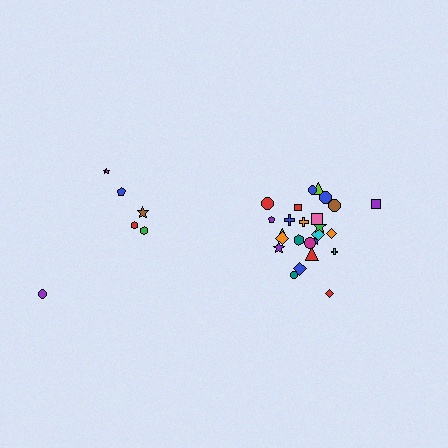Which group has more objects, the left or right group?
The right group.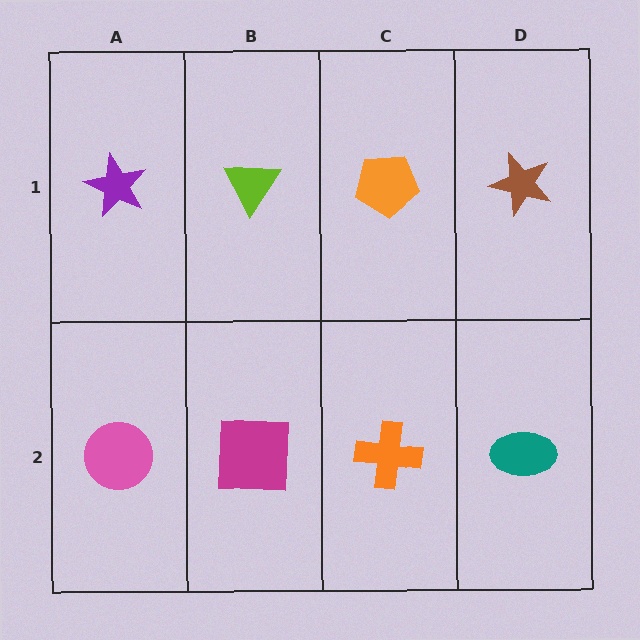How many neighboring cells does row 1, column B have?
3.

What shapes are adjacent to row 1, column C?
An orange cross (row 2, column C), a lime triangle (row 1, column B), a brown star (row 1, column D).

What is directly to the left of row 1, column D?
An orange pentagon.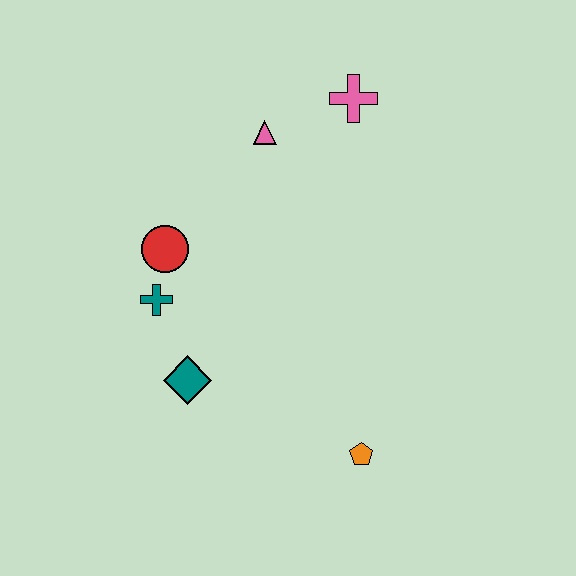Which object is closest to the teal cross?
The red circle is closest to the teal cross.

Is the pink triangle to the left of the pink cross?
Yes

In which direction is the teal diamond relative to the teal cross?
The teal diamond is below the teal cross.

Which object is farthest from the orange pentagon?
The pink cross is farthest from the orange pentagon.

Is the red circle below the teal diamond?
No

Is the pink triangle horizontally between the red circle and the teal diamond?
No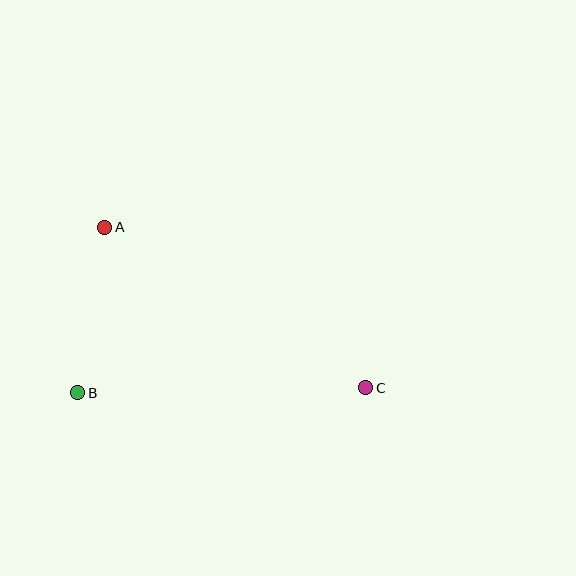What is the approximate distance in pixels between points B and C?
The distance between B and C is approximately 288 pixels.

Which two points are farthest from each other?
Points A and C are farthest from each other.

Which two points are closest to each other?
Points A and B are closest to each other.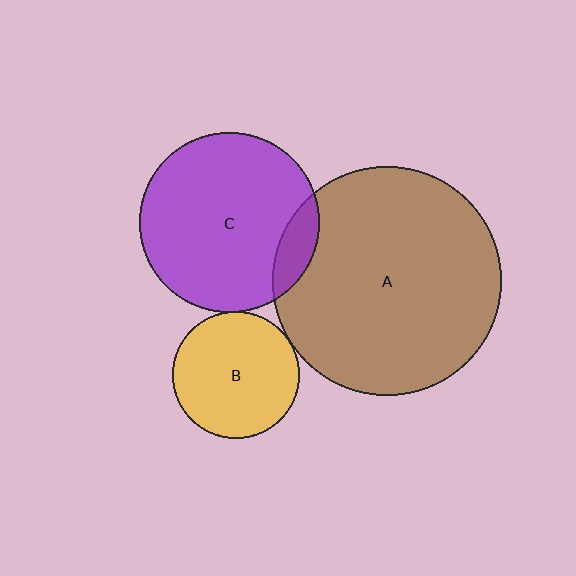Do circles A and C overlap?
Yes.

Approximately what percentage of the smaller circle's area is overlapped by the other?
Approximately 10%.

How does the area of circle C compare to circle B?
Approximately 2.0 times.